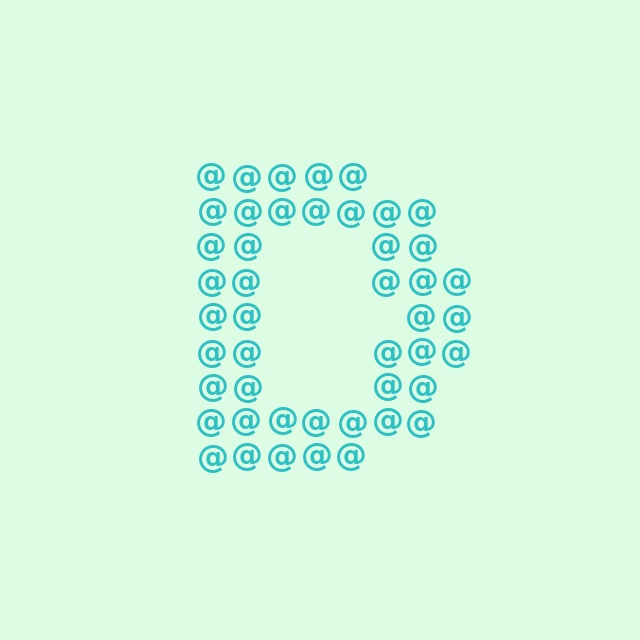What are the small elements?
The small elements are at signs.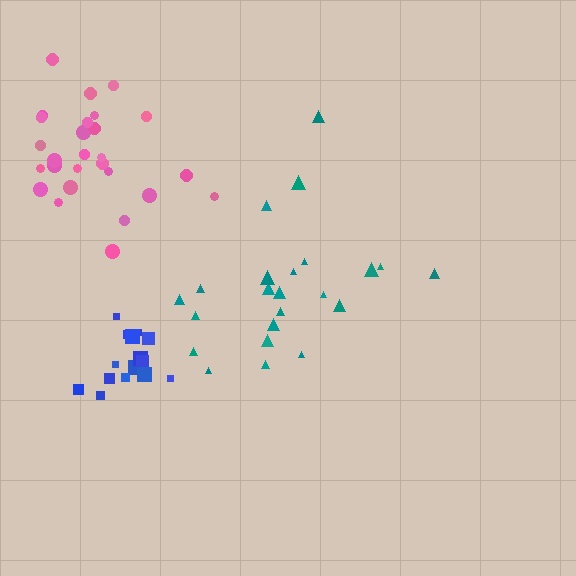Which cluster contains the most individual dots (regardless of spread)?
Pink (27).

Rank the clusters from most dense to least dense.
blue, pink, teal.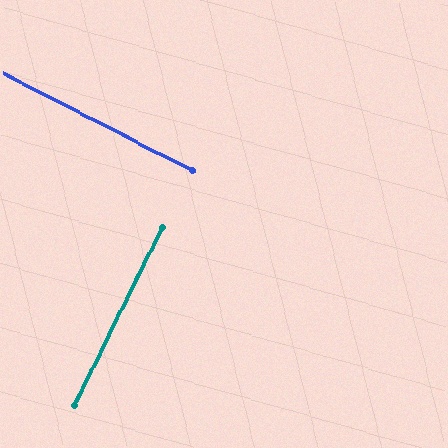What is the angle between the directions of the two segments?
Approximately 89 degrees.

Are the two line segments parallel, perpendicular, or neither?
Perpendicular — they meet at approximately 89°.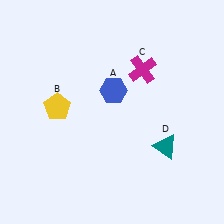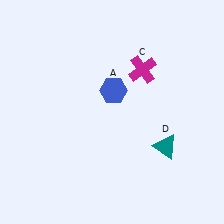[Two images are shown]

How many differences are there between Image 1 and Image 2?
There is 1 difference between the two images.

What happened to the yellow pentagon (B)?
The yellow pentagon (B) was removed in Image 2. It was in the top-left area of Image 1.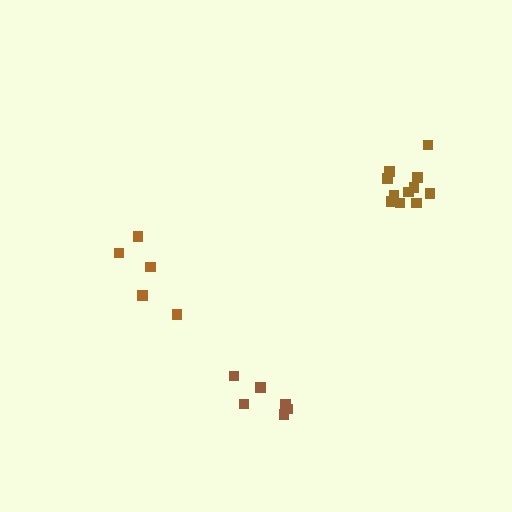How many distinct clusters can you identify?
There are 3 distinct clusters.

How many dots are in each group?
Group 1: 5 dots, Group 2: 6 dots, Group 3: 11 dots (22 total).